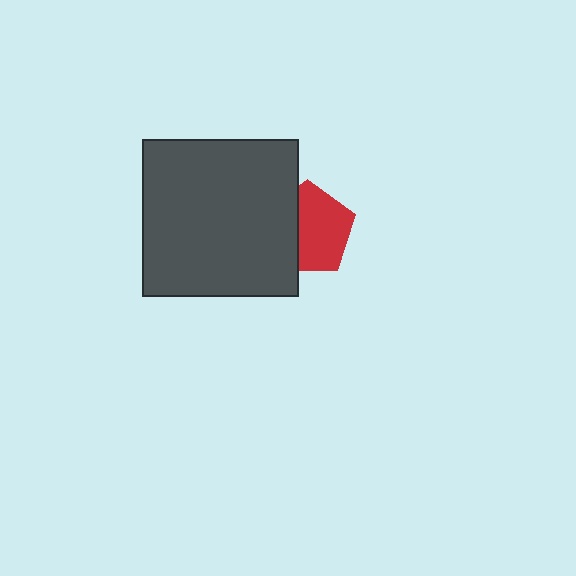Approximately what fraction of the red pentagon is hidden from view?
Roughly 38% of the red pentagon is hidden behind the dark gray square.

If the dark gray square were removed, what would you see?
You would see the complete red pentagon.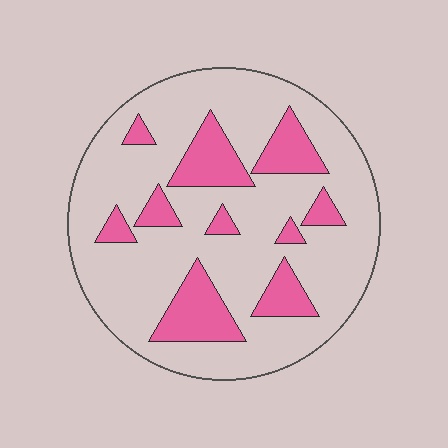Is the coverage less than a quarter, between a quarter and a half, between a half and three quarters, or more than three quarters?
Less than a quarter.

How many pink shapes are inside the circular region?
10.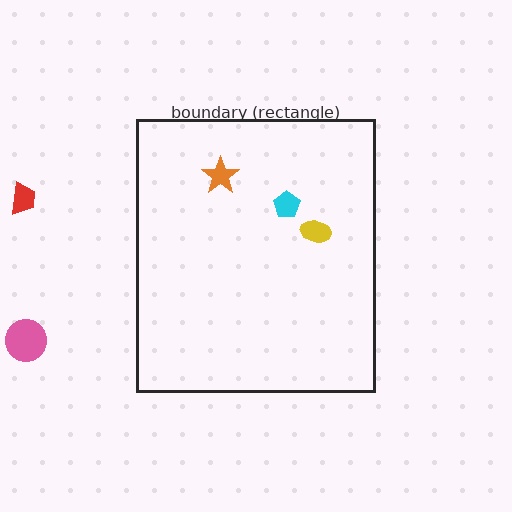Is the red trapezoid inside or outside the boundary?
Outside.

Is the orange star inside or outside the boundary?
Inside.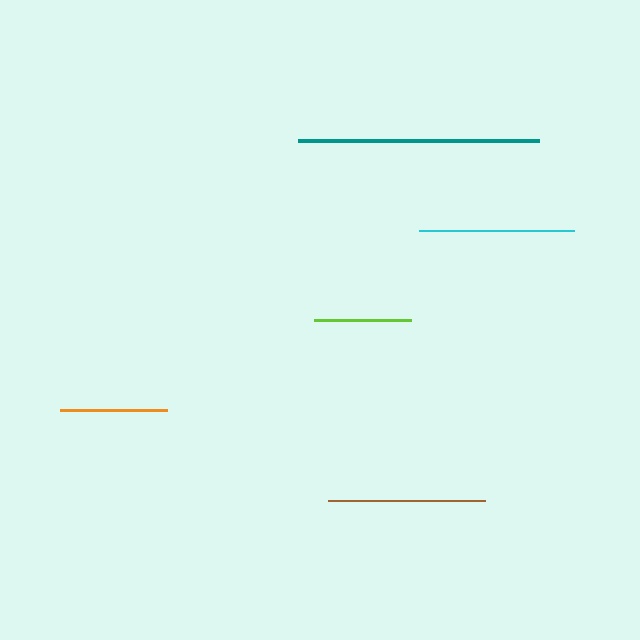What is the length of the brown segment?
The brown segment is approximately 157 pixels long.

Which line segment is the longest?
The teal line is the longest at approximately 241 pixels.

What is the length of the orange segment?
The orange segment is approximately 108 pixels long.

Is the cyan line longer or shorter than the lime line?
The cyan line is longer than the lime line.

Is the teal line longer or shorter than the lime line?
The teal line is longer than the lime line.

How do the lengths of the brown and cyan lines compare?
The brown and cyan lines are approximately the same length.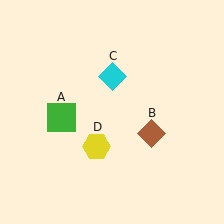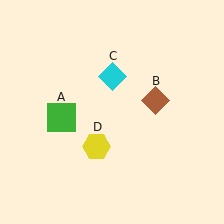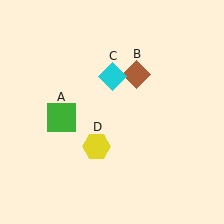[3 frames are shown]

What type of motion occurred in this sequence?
The brown diamond (object B) rotated counterclockwise around the center of the scene.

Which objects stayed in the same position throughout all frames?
Green square (object A) and cyan diamond (object C) and yellow hexagon (object D) remained stationary.